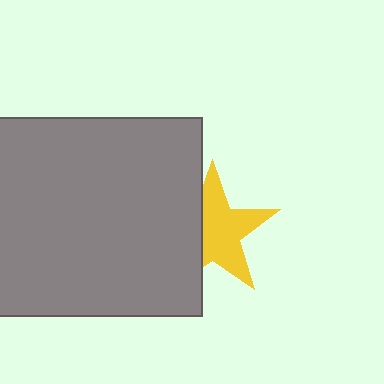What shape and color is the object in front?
The object in front is a gray rectangle.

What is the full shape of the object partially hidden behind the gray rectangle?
The partially hidden object is a yellow star.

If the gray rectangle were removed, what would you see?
You would see the complete yellow star.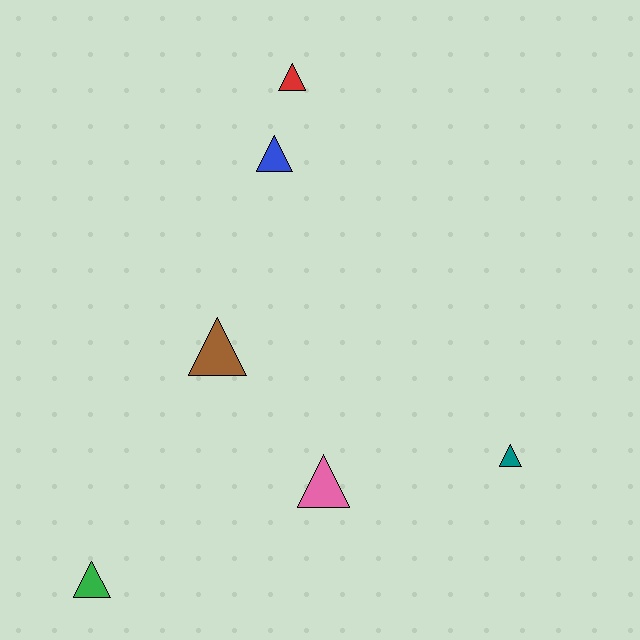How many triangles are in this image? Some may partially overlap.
There are 6 triangles.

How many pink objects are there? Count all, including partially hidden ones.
There is 1 pink object.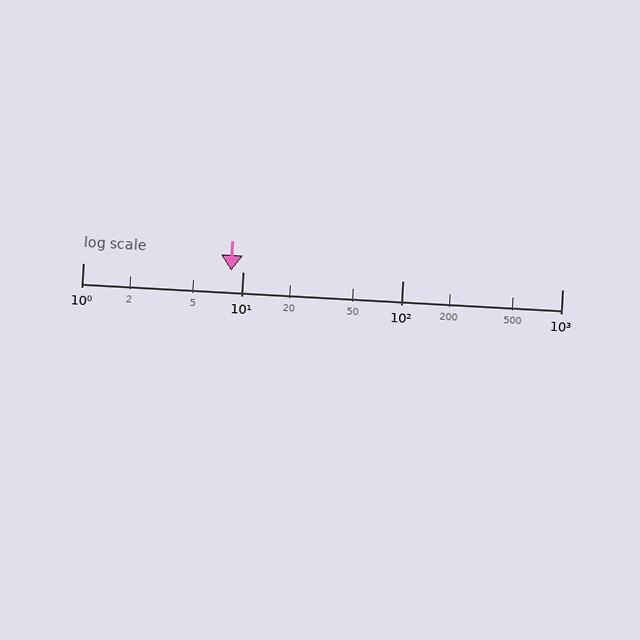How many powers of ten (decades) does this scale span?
The scale spans 3 decades, from 1 to 1000.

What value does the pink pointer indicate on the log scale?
The pointer indicates approximately 8.5.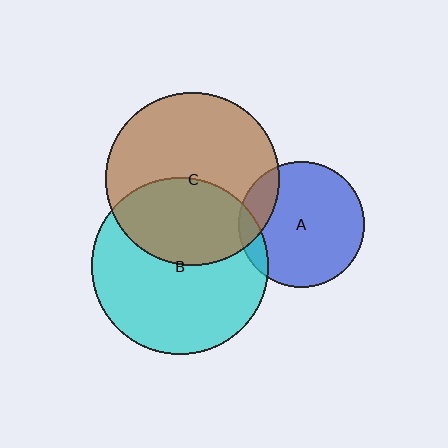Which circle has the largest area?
Circle B (cyan).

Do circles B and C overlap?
Yes.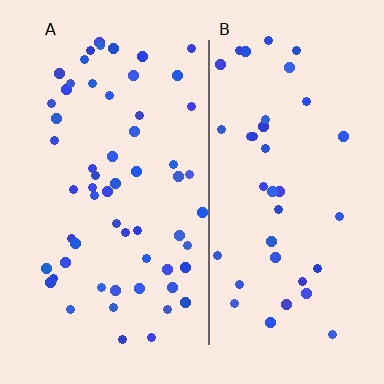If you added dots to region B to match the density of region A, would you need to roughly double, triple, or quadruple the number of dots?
Approximately double.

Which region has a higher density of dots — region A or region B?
A (the left).